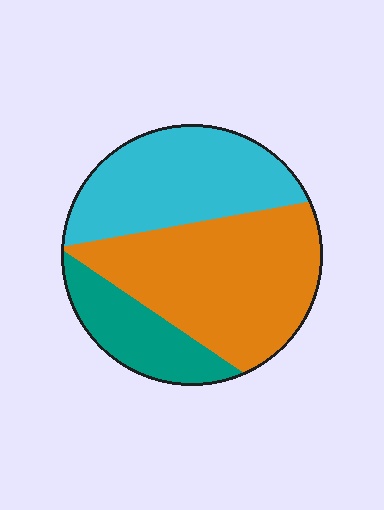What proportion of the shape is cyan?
Cyan covers about 35% of the shape.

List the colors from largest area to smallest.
From largest to smallest: orange, cyan, teal.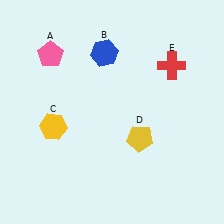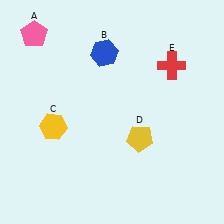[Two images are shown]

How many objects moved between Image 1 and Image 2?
1 object moved between the two images.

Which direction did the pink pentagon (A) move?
The pink pentagon (A) moved up.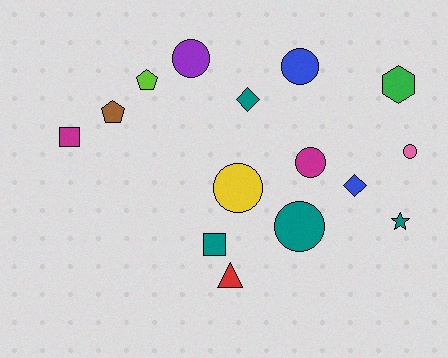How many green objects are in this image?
There is 1 green object.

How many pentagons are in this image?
There are 2 pentagons.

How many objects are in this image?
There are 15 objects.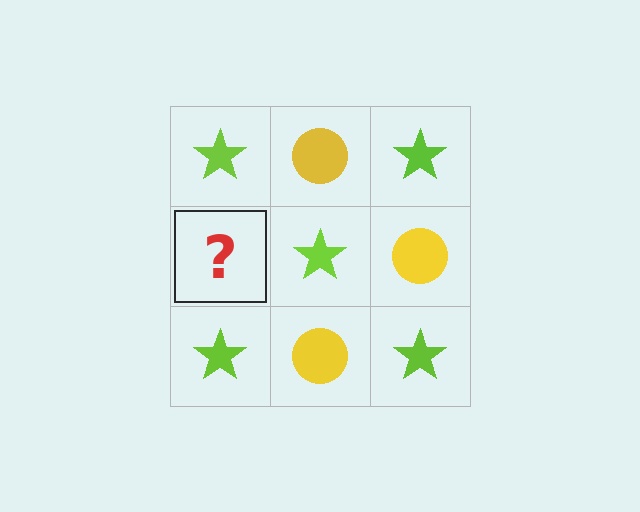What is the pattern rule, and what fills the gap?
The rule is that it alternates lime star and yellow circle in a checkerboard pattern. The gap should be filled with a yellow circle.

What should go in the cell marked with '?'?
The missing cell should contain a yellow circle.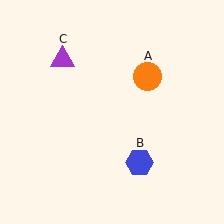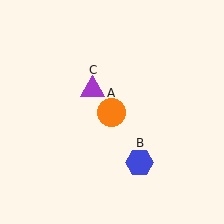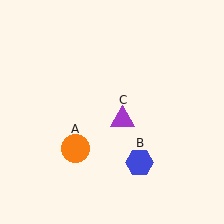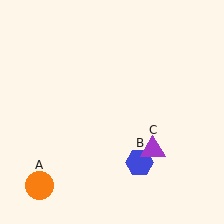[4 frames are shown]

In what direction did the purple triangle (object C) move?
The purple triangle (object C) moved down and to the right.